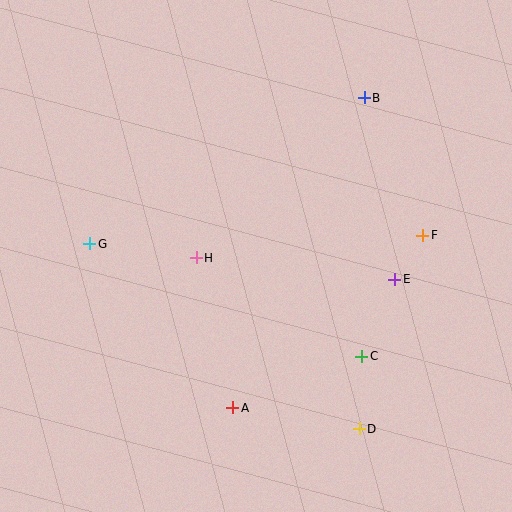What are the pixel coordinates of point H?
Point H is at (196, 258).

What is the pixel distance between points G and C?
The distance between G and C is 295 pixels.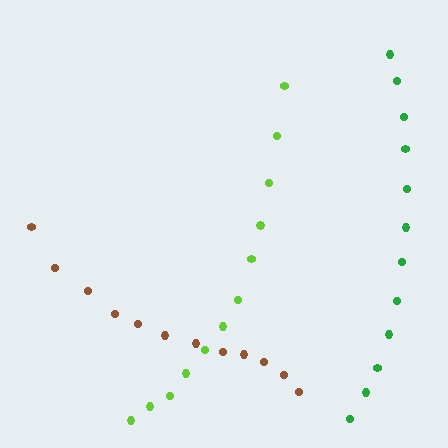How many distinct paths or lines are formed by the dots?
There are 3 distinct paths.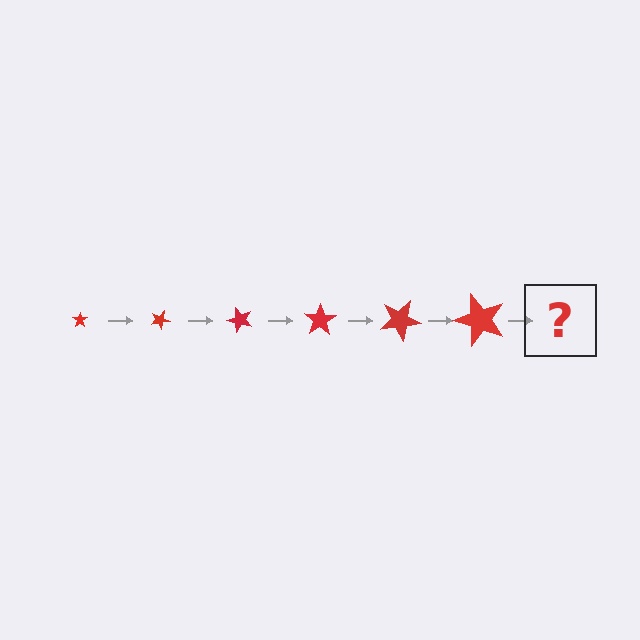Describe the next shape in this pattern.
It should be a star, larger than the previous one and rotated 150 degrees from the start.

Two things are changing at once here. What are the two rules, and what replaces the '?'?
The two rules are that the star grows larger each step and it rotates 25 degrees each step. The '?' should be a star, larger than the previous one and rotated 150 degrees from the start.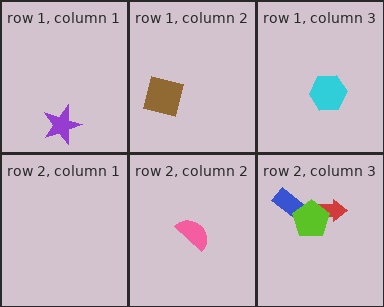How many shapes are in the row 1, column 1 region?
1.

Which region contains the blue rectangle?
The row 2, column 3 region.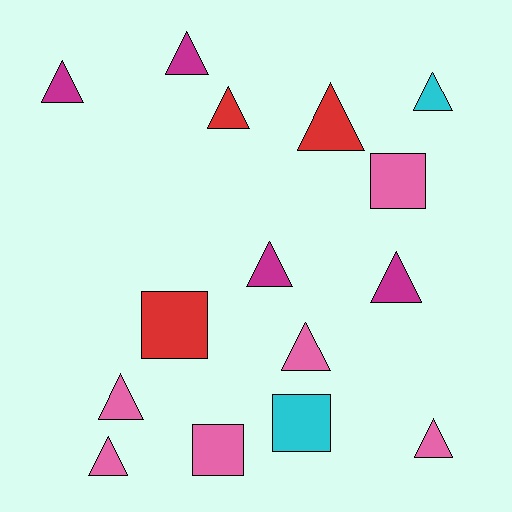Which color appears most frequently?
Pink, with 6 objects.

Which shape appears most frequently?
Triangle, with 11 objects.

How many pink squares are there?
There are 2 pink squares.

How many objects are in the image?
There are 15 objects.